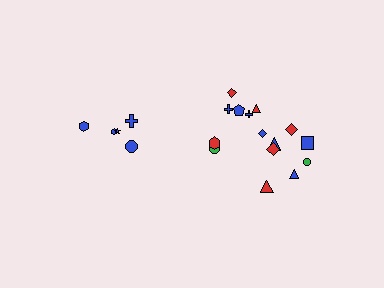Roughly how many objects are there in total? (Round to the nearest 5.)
Roughly 20 objects in total.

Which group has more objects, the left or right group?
The right group.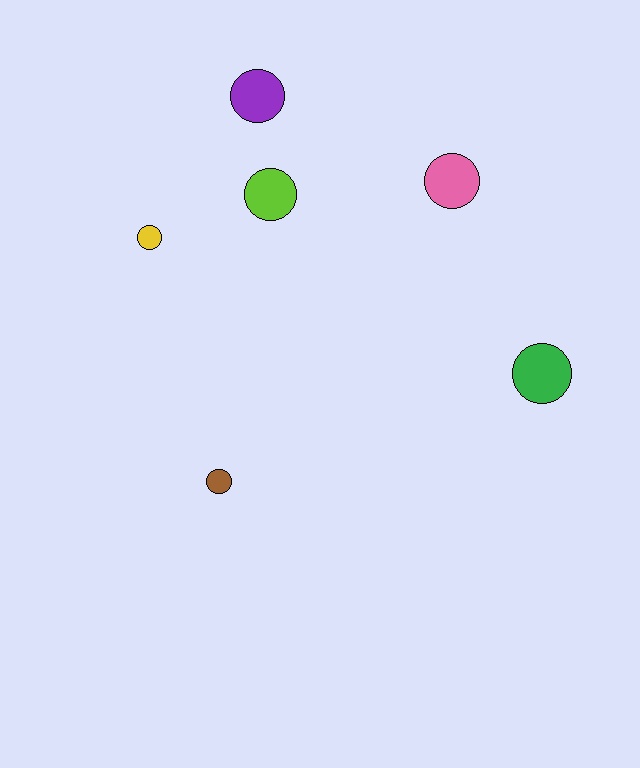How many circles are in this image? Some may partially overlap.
There are 6 circles.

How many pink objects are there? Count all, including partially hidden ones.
There is 1 pink object.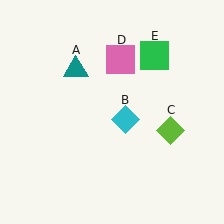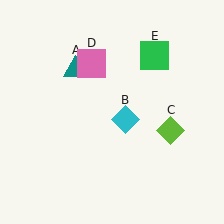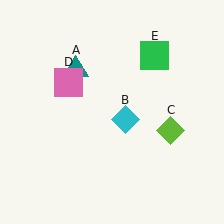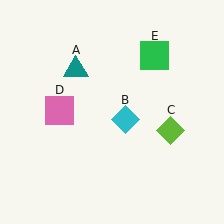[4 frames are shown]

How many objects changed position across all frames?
1 object changed position: pink square (object D).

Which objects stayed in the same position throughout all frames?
Teal triangle (object A) and cyan diamond (object B) and lime diamond (object C) and green square (object E) remained stationary.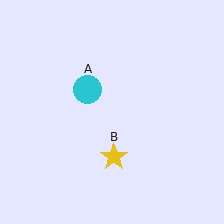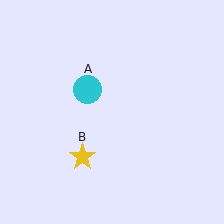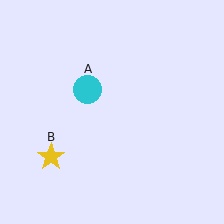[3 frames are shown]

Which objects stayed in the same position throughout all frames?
Cyan circle (object A) remained stationary.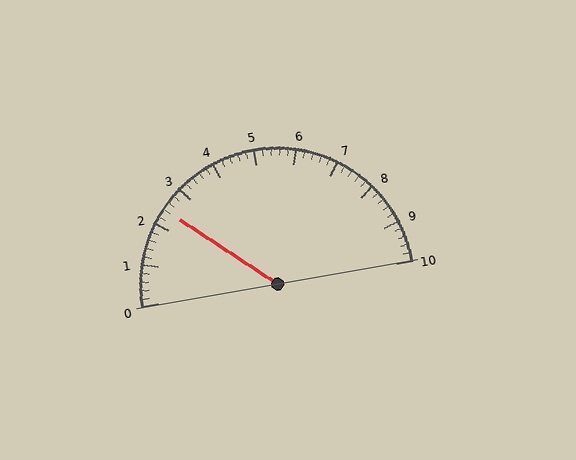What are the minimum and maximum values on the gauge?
The gauge ranges from 0 to 10.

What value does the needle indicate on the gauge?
The needle indicates approximately 2.4.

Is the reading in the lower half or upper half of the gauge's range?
The reading is in the lower half of the range (0 to 10).